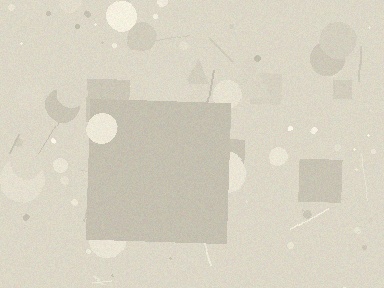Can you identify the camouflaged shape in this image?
The camouflaged shape is a square.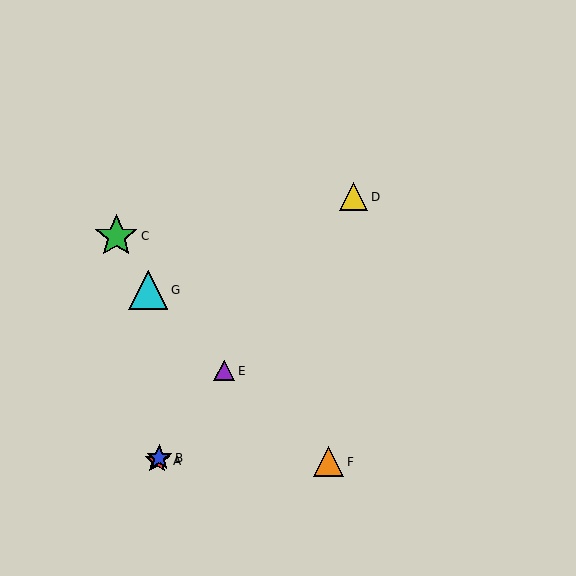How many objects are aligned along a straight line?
4 objects (A, B, D, E) are aligned along a straight line.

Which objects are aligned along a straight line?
Objects A, B, D, E are aligned along a straight line.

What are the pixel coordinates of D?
Object D is at (353, 197).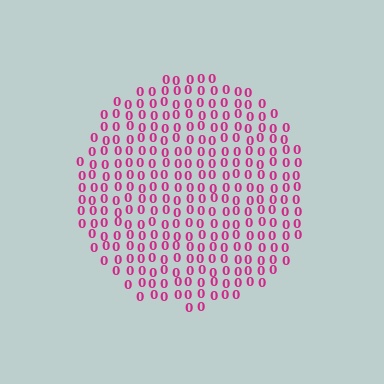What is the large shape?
The large shape is a circle.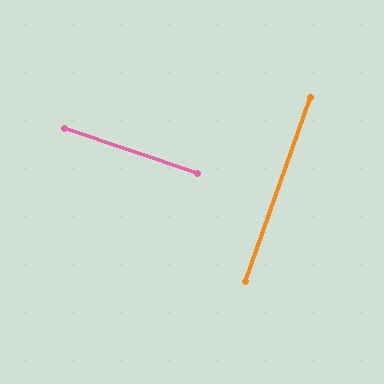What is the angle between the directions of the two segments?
Approximately 89 degrees.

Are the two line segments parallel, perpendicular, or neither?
Perpendicular — they meet at approximately 89°.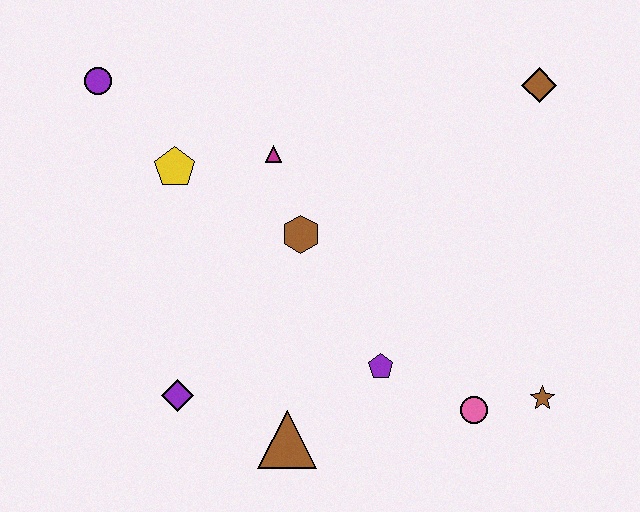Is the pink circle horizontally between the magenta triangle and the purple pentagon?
No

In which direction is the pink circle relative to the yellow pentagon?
The pink circle is to the right of the yellow pentagon.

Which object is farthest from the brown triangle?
The brown diamond is farthest from the brown triangle.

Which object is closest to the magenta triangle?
The brown hexagon is closest to the magenta triangle.